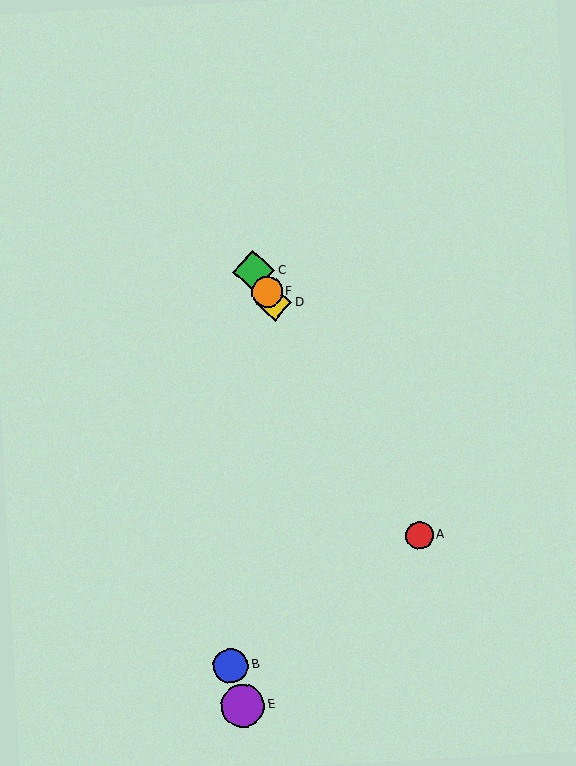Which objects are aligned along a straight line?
Objects A, C, D, F are aligned along a straight line.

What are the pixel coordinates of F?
Object F is at (267, 292).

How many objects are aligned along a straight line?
4 objects (A, C, D, F) are aligned along a straight line.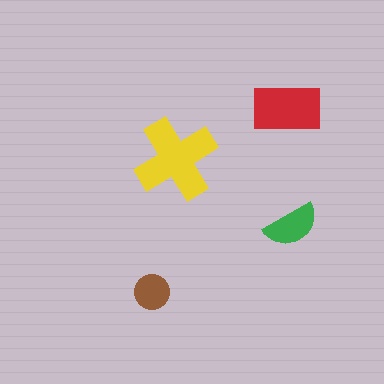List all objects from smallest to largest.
The brown circle, the green semicircle, the red rectangle, the yellow cross.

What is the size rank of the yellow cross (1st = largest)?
1st.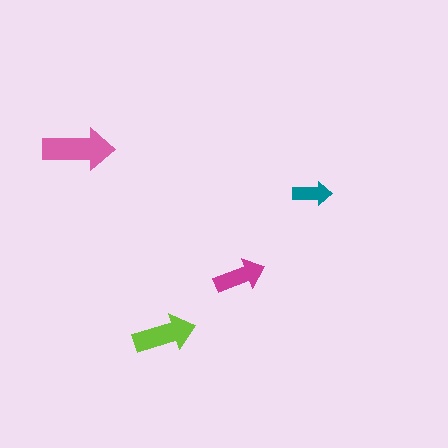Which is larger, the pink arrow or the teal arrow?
The pink one.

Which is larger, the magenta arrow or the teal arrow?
The magenta one.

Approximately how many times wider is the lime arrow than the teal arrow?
About 1.5 times wider.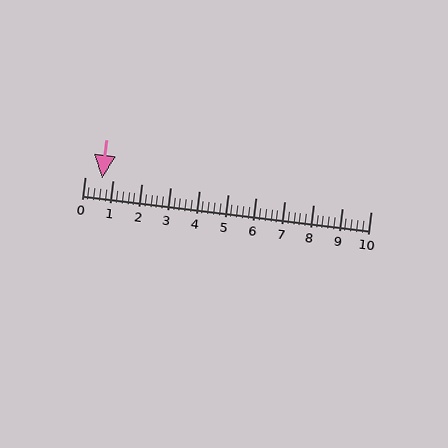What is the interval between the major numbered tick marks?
The major tick marks are spaced 1 units apart.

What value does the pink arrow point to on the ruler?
The pink arrow points to approximately 0.6.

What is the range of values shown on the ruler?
The ruler shows values from 0 to 10.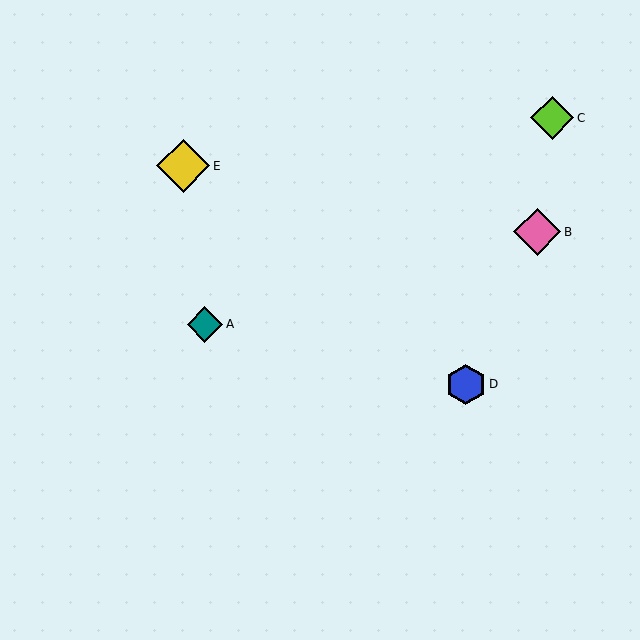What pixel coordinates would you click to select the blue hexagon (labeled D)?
Click at (466, 384) to select the blue hexagon D.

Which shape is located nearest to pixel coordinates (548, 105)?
The lime diamond (labeled C) at (552, 118) is nearest to that location.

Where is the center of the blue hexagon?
The center of the blue hexagon is at (466, 384).